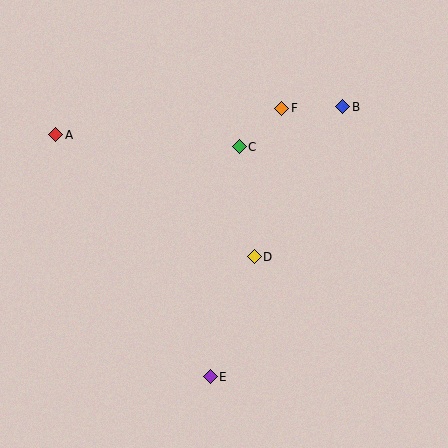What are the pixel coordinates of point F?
Point F is at (282, 108).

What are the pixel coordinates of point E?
Point E is at (210, 377).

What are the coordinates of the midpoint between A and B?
The midpoint between A and B is at (199, 121).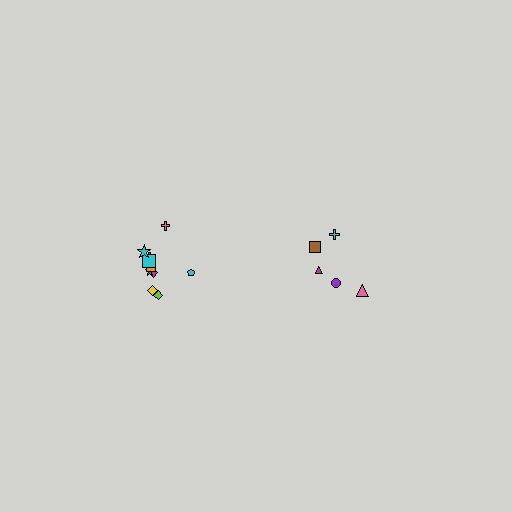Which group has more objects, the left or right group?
The left group.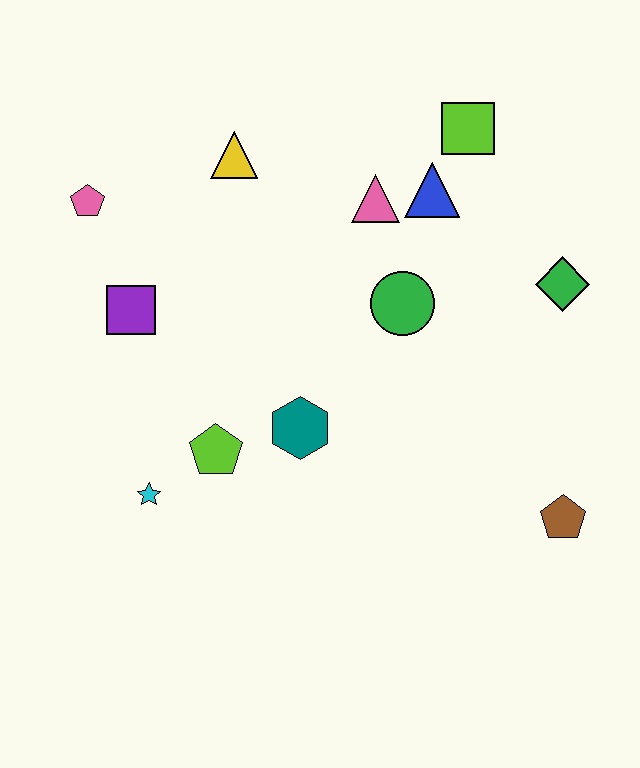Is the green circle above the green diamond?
No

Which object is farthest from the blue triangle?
The cyan star is farthest from the blue triangle.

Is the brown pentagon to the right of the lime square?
Yes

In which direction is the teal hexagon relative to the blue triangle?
The teal hexagon is below the blue triangle.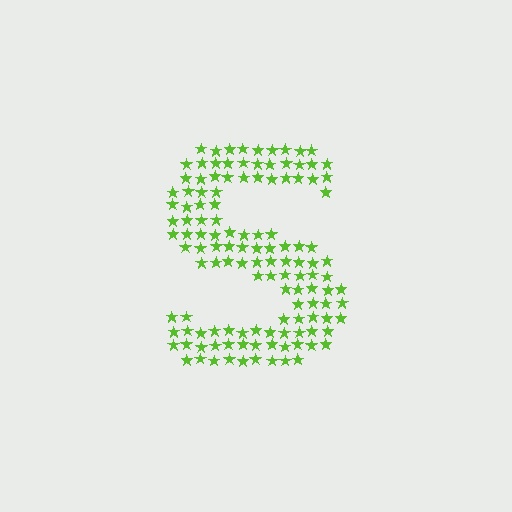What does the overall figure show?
The overall figure shows the letter S.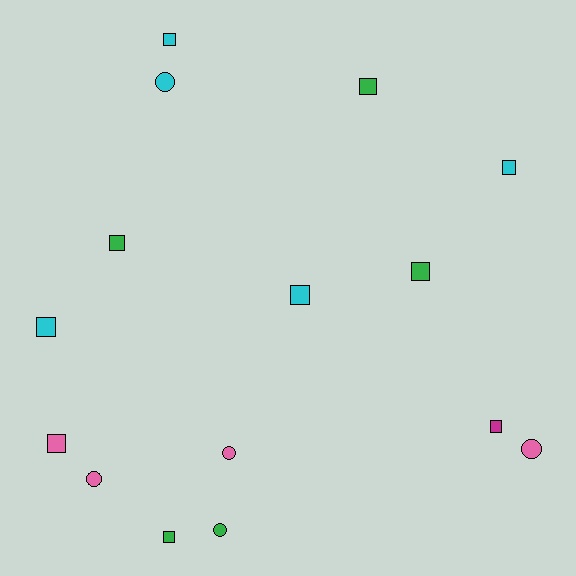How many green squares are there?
There are 4 green squares.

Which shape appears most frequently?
Square, with 10 objects.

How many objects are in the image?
There are 15 objects.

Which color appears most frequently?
Cyan, with 5 objects.